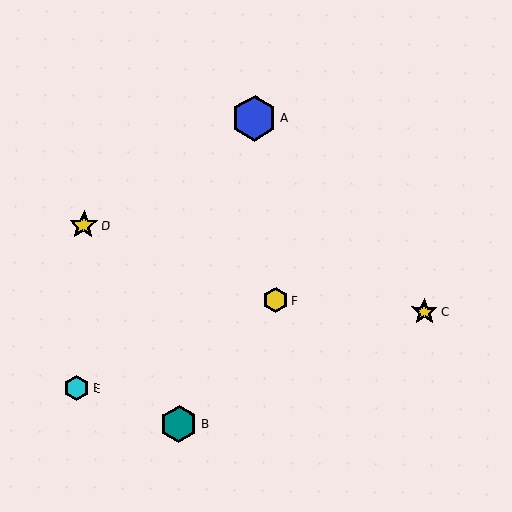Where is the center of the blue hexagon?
The center of the blue hexagon is at (254, 118).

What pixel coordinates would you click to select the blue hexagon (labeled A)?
Click at (254, 118) to select the blue hexagon A.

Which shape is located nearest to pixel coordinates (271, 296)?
The yellow hexagon (labeled F) at (276, 301) is nearest to that location.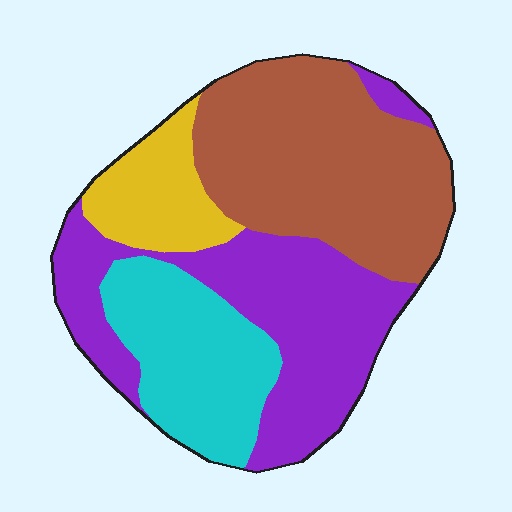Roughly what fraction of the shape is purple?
Purple takes up about one third (1/3) of the shape.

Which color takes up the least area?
Yellow, at roughly 10%.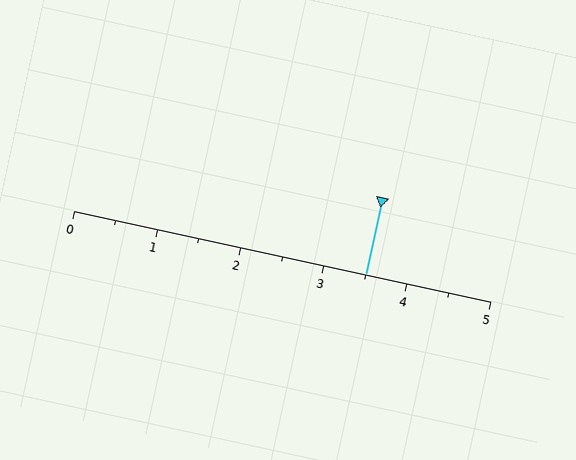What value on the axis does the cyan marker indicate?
The marker indicates approximately 3.5.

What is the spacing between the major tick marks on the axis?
The major ticks are spaced 1 apart.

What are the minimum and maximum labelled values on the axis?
The axis runs from 0 to 5.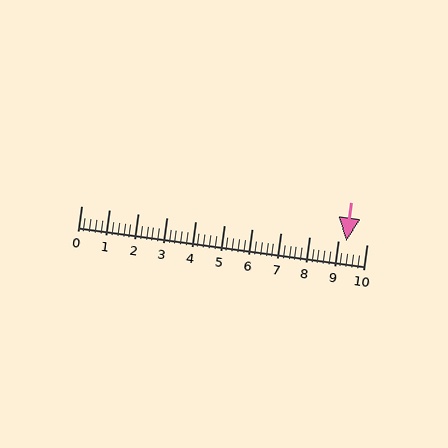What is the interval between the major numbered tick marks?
The major tick marks are spaced 1 units apart.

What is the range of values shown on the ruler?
The ruler shows values from 0 to 10.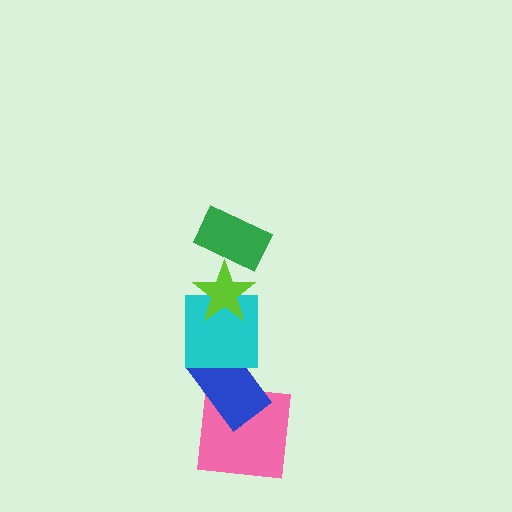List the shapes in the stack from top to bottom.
From top to bottom: the green rectangle, the lime star, the cyan square, the blue rectangle, the pink square.